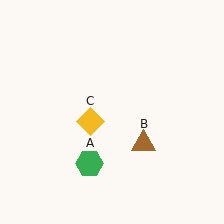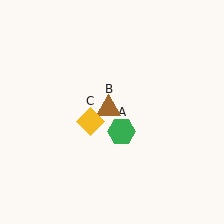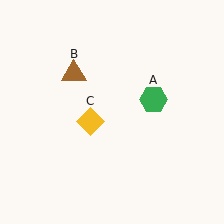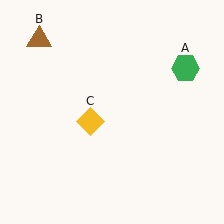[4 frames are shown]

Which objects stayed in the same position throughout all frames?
Yellow diamond (object C) remained stationary.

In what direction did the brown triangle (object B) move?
The brown triangle (object B) moved up and to the left.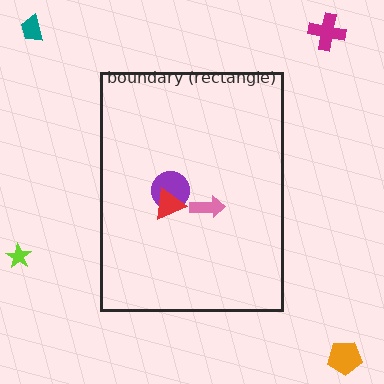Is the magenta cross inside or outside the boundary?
Outside.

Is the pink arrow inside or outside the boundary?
Inside.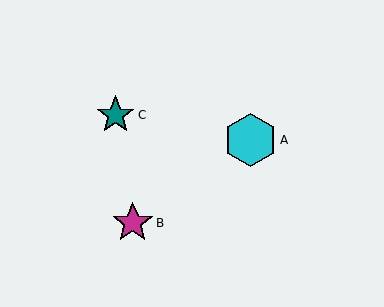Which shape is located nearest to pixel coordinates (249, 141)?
The cyan hexagon (labeled A) at (251, 140) is nearest to that location.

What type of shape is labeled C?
Shape C is a teal star.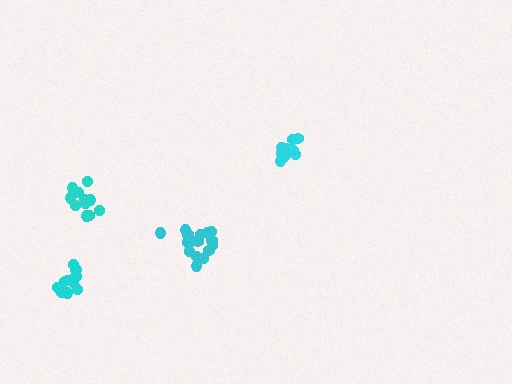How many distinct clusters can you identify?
There are 4 distinct clusters.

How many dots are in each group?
Group 1: 11 dots, Group 2: 17 dots, Group 3: 12 dots, Group 4: 12 dots (52 total).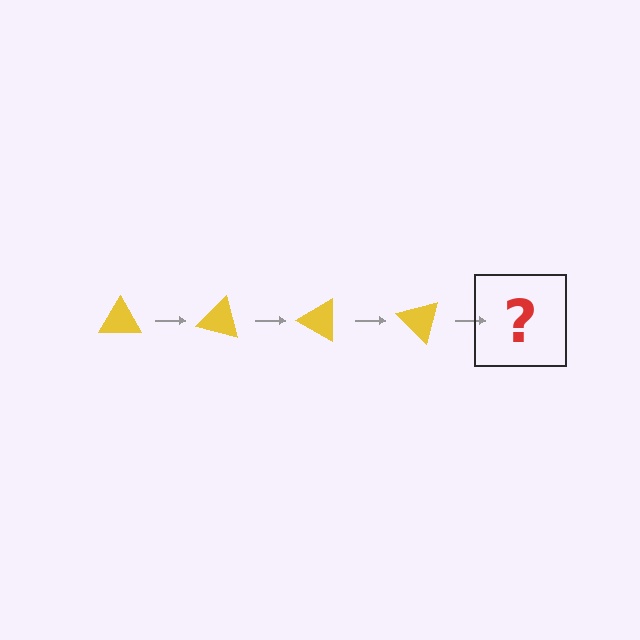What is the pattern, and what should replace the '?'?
The pattern is that the triangle rotates 15 degrees each step. The '?' should be a yellow triangle rotated 60 degrees.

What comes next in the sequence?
The next element should be a yellow triangle rotated 60 degrees.